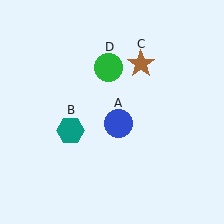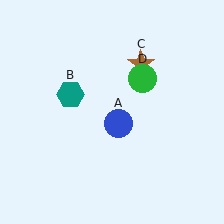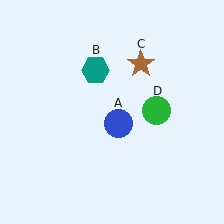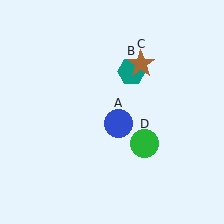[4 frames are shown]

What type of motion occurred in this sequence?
The teal hexagon (object B), green circle (object D) rotated clockwise around the center of the scene.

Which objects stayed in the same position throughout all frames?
Blue circle (object A) and brown star (object C) remained stationary.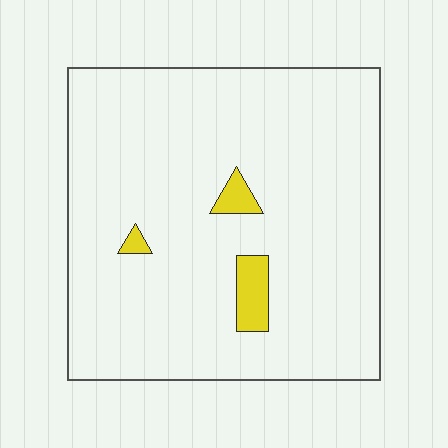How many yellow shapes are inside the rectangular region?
3.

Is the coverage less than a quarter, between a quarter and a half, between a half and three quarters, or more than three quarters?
Less than a quarter.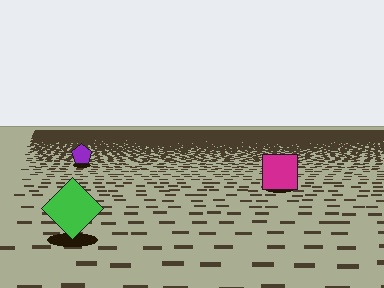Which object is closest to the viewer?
The green diamond is closest. The texture marks near it are larger and more spread out.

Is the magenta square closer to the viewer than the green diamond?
No. The green diamond is closer — you can tell from the texture gradient: the ground texture is coarser near it.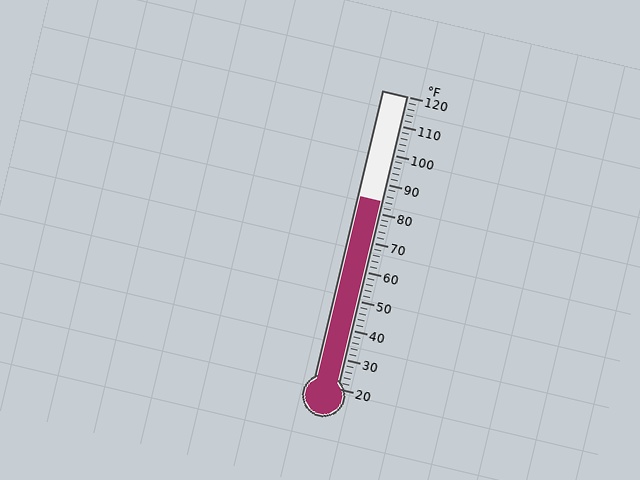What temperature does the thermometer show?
The thermometer shows approximately 84°F.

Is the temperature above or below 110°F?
The temperature is below 110°F.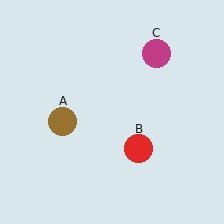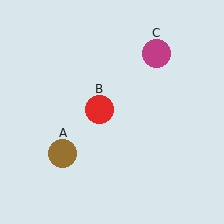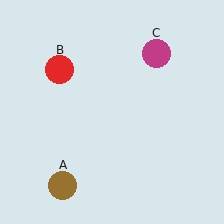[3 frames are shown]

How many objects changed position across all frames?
2 objects changed position: brown circle (object A), red circle (object B).